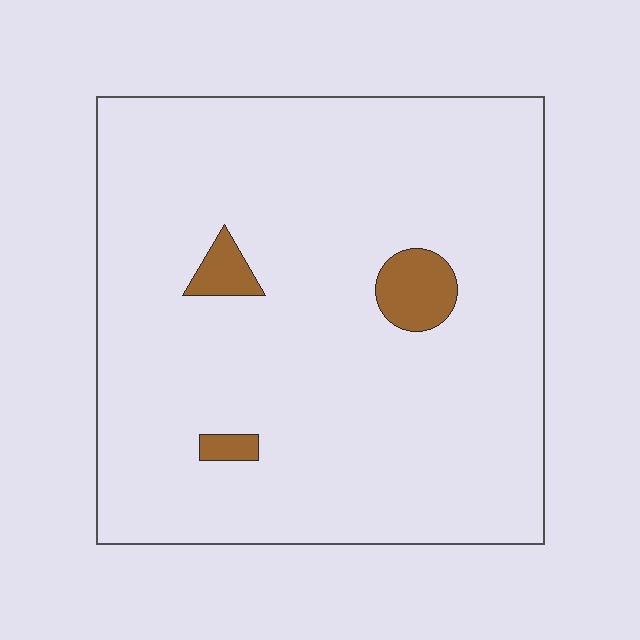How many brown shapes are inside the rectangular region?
3.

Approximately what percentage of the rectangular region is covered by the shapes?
Approximately 5%.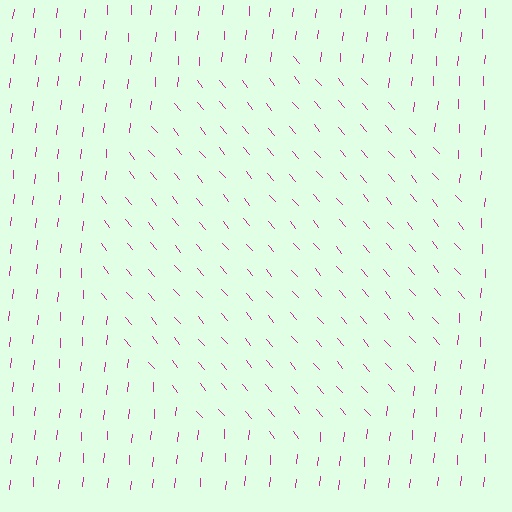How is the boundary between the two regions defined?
The boundary is defined purely by a change in line orientation (approximately 45 degrees difference). All lines are the same color and thickness.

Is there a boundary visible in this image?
Yes, there is a texture boundary formed by a change in line orientation.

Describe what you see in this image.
The image is filled with small magenta line segments. A circle region in the image has lines oriented differently from the surrounding lines, creating a visible texture boundary.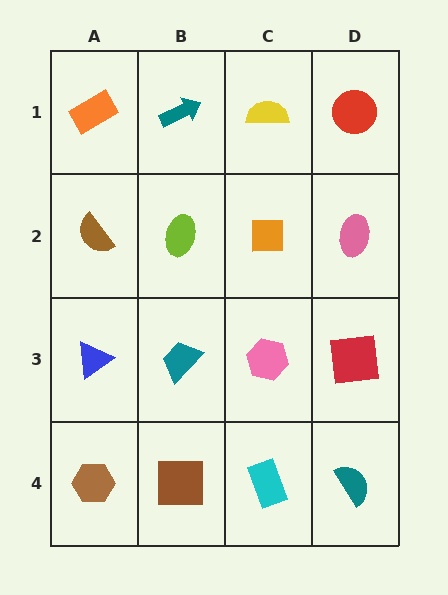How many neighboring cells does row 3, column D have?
3.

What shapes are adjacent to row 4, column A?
A blue triangle (row 3, column A), a brown square (row 4, column B).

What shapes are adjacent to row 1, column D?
A pink ellipse (row 2, column D), a yellow semicircle (row 1, column C).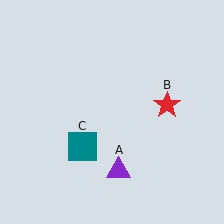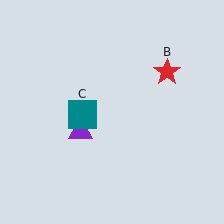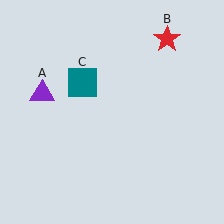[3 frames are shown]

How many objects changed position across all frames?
3 objects changed position: purple triangle (object A), red star (object B), teal square (object C).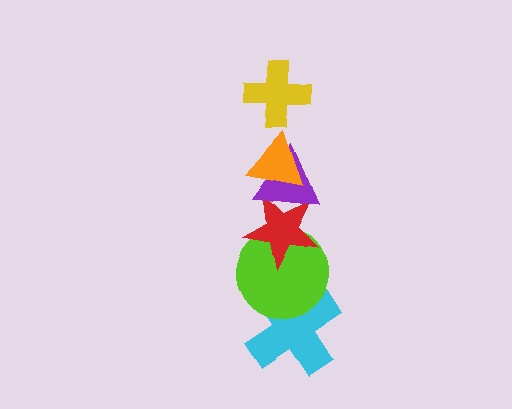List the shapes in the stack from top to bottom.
From top to bottom: the yellow cross, the orange triangle, the purple triangle, the red star, the lime circle, the cyan cross.